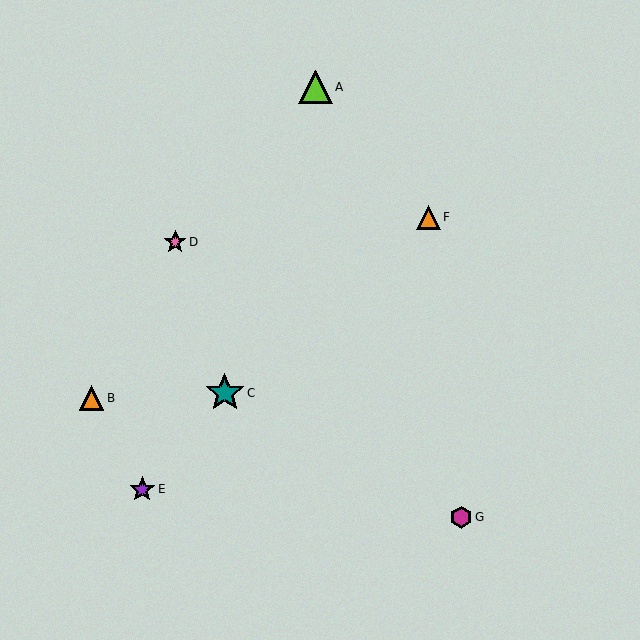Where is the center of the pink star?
The center of the pink star is at (175, 242).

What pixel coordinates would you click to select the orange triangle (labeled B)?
Click at (91, 398) to select the orange triangle B.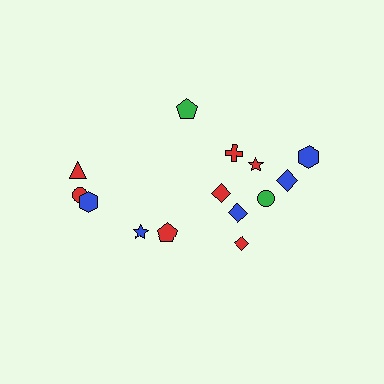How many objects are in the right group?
There are 8 objects.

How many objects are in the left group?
There are 6 objects.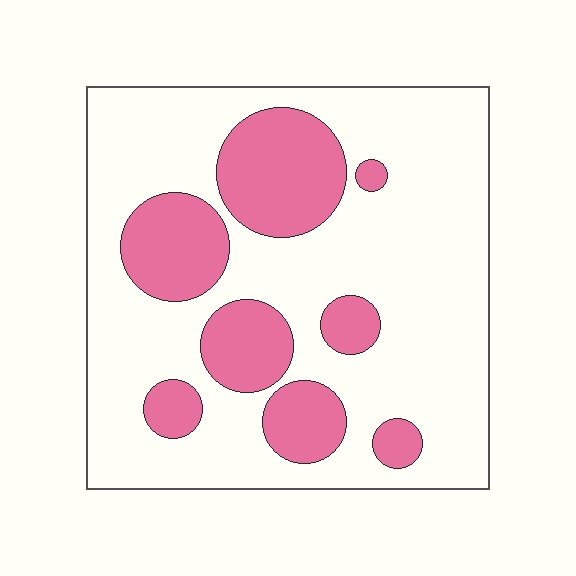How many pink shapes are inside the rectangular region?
8.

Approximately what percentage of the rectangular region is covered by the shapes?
Approximately 25%.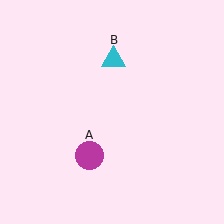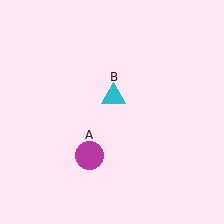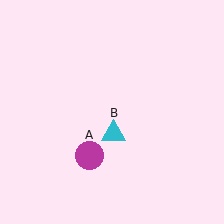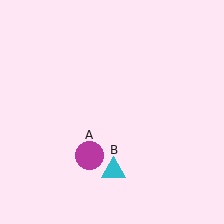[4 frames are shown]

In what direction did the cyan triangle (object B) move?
The cyan triangle (object B) moved down.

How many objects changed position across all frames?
1 object changed position: cyan triangle (object B).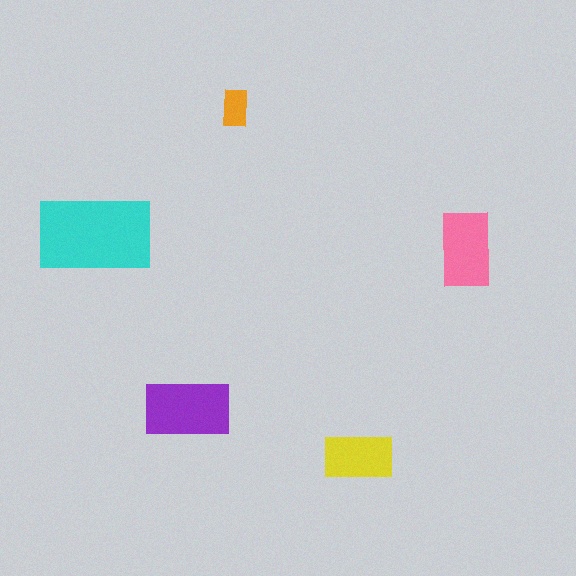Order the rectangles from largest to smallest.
the cyan one, the purple one, the pink one, the yellow one, the orange one.